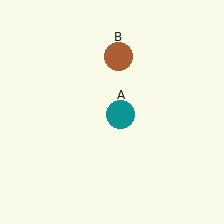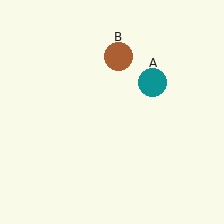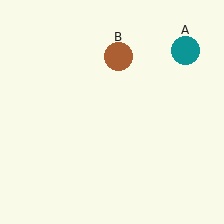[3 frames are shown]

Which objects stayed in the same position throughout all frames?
Brown circle (object B) remained stationary.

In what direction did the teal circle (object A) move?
The teal circle (object A) moved up and to the right.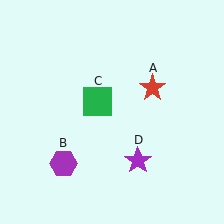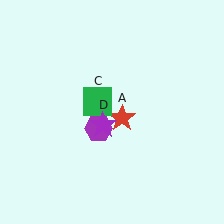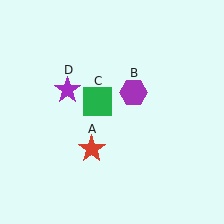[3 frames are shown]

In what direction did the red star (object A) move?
The red star (object A) moved down and to the left.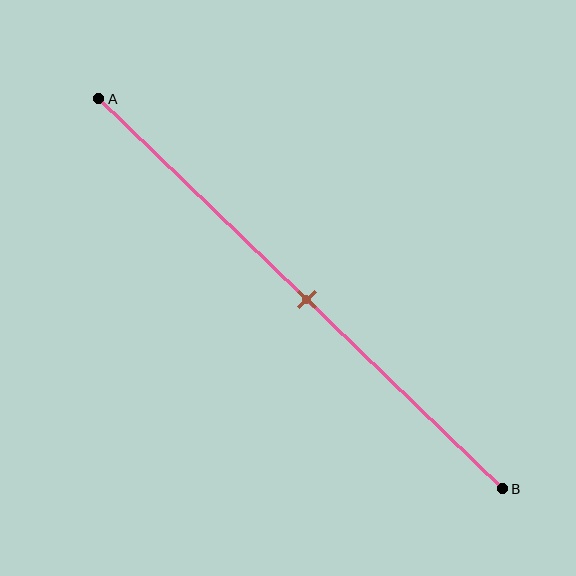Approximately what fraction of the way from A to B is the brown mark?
The brown mark is approximately 50% of the way from A to B.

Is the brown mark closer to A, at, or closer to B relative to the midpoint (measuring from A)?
The brown mark is approximately at the midpoint of segment AB.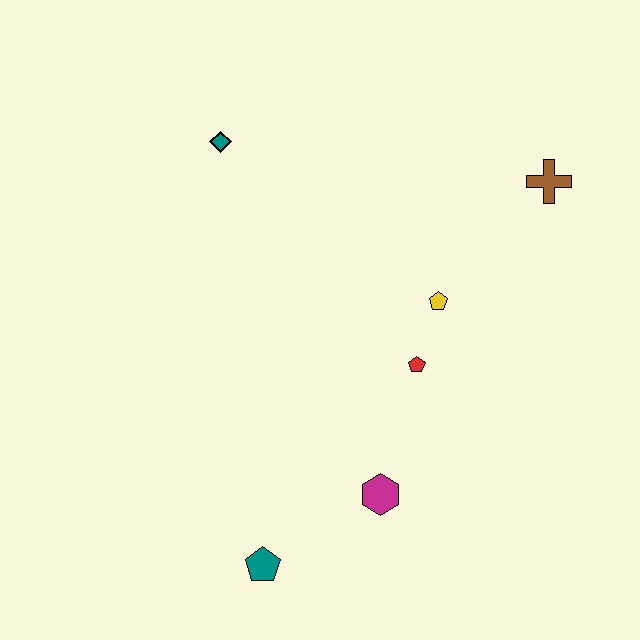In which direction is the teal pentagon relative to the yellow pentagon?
The teal pentagon is below the yellow pentagon.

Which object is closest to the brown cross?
The yellow pentagon is closest to the brown cross.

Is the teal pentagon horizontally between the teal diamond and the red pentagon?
Yes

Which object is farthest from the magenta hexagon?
The teal diamond is farthest from the magenta hexagon.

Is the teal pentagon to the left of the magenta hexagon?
Yes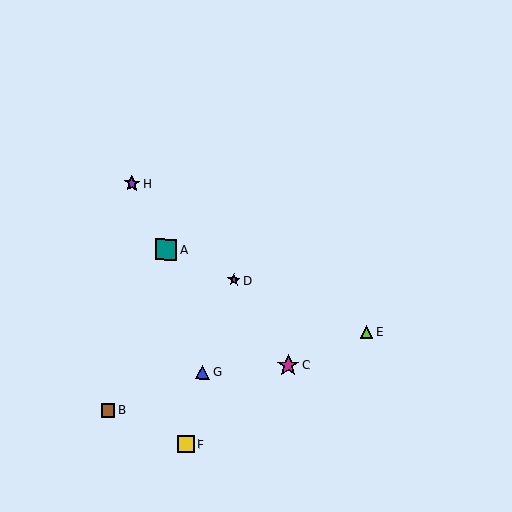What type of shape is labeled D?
Shape D is a purple star.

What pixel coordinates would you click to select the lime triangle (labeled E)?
Click at (366, 332) to select the lime triangle E.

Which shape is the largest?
The magenta star (labeled C) is the largest.